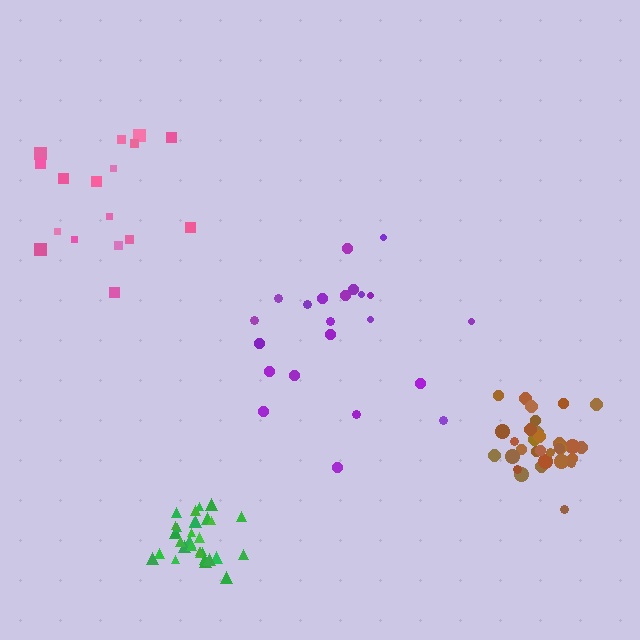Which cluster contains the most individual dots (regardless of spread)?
Brown (33).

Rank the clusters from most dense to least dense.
green, brown, purple, pink.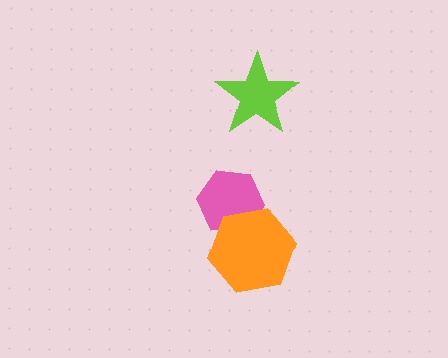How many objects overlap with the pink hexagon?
1 object overlaps with the pink hexagon.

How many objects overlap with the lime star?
0 objects overlap with the lime star.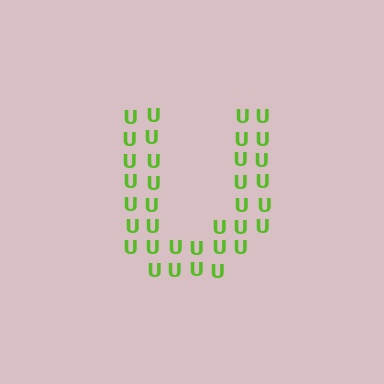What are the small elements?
The small elements are letter U's.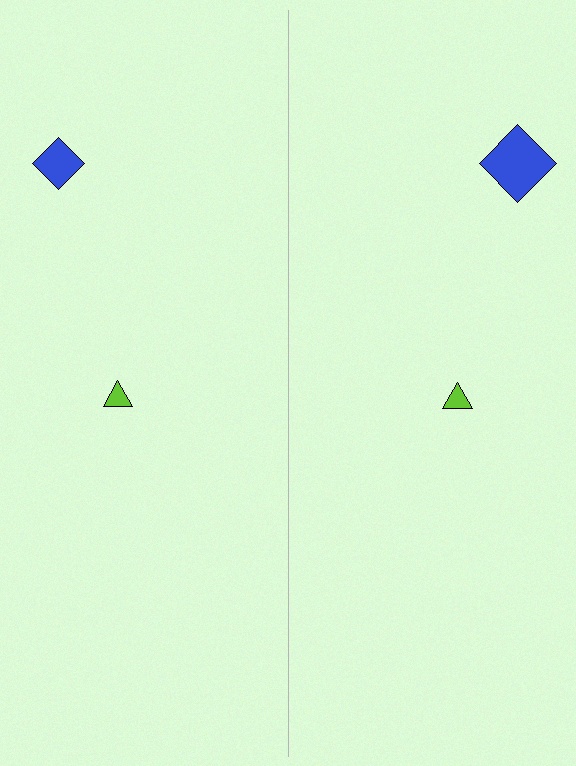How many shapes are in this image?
There are 4 shapes in this image.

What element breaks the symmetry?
The blue diamond on the right side has a different size than its mirror counterpart.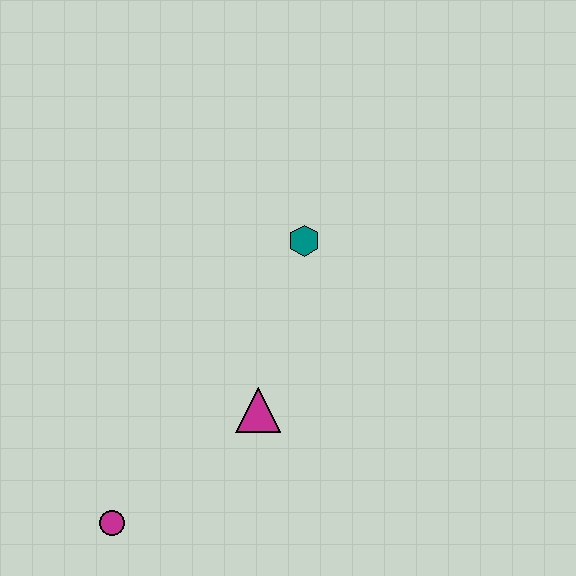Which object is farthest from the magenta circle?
The teal hexagon is farthest from the magenta circle.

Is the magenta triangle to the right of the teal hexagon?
No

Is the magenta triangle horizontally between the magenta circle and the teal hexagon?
Yes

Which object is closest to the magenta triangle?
The teal hexagon is closest to the magenta triangle.